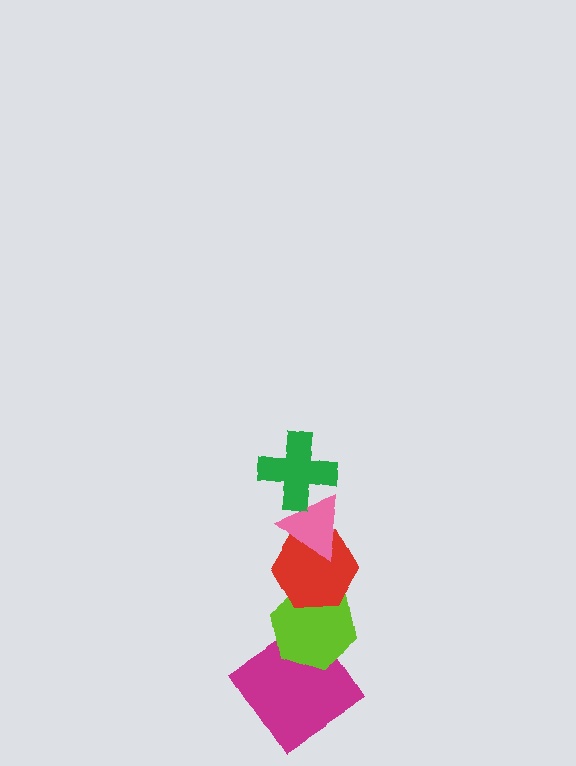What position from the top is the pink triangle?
The pink triangle is 2nd from the top.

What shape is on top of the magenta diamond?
The lime hexagon is on top of the magenta diamond.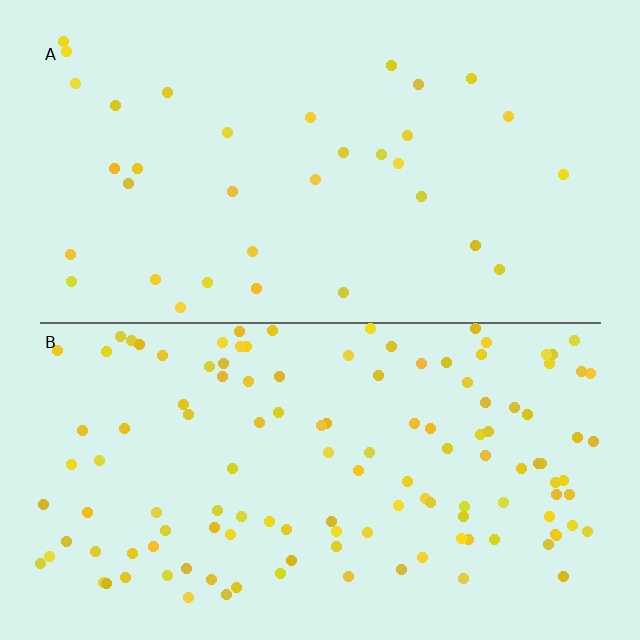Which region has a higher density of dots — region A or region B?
B (the bottom).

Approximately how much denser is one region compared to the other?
Approximately 3.7× — region B over region A.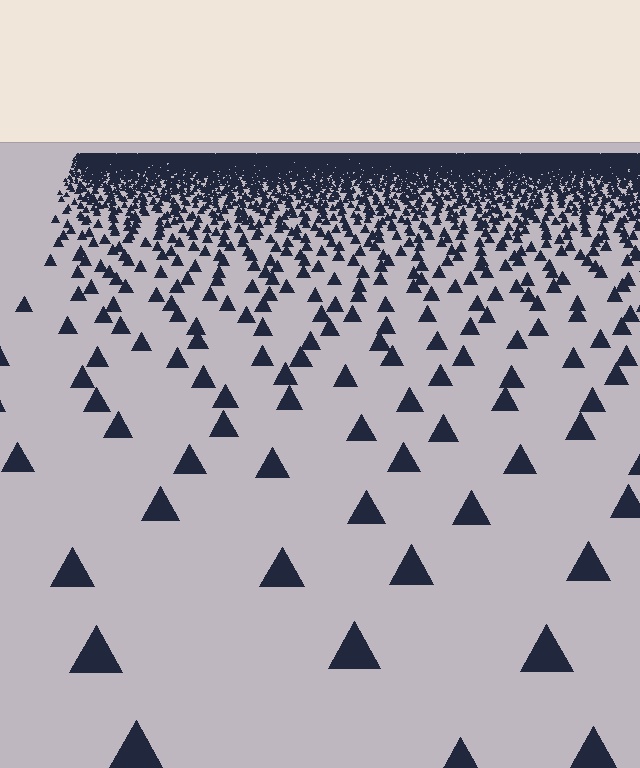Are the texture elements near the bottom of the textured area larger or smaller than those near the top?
Larger. Near the bottom, elements are closer to the viewer and appear at a bigger on-screen size.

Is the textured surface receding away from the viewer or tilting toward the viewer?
The surface is receding away from the viewer. Texture elements get smaller and denser toward the top.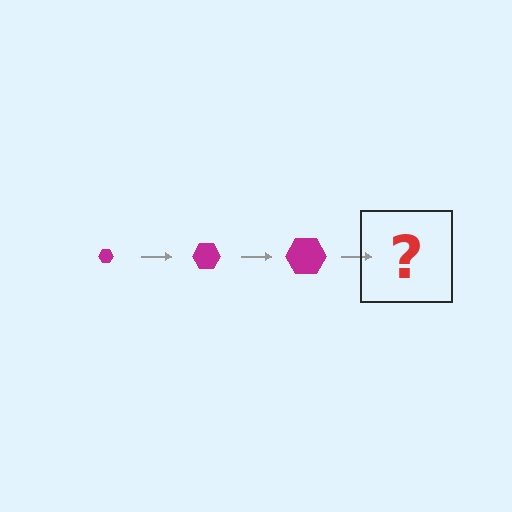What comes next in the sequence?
The next element should be a magenta hexagon, larger than the previous one.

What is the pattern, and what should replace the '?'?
The pattern is that the hexagon gets progressively larger each step. The '?' should be a magenta hexagon, larger than the previous one.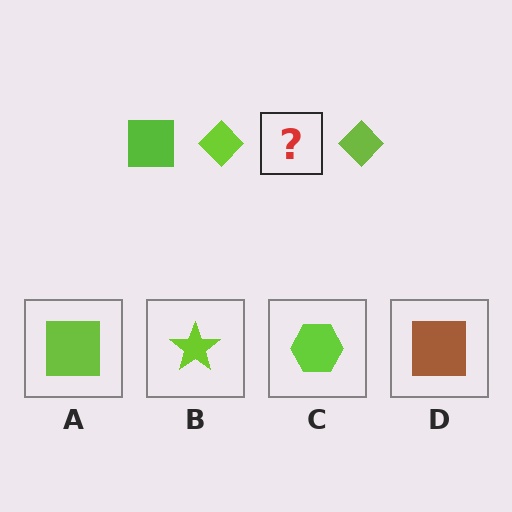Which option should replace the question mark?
Option A.